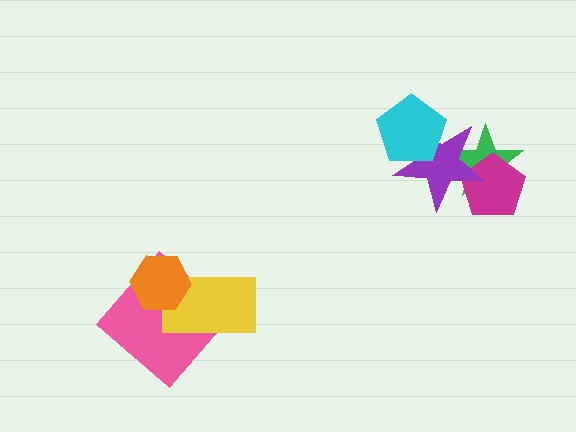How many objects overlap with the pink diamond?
2 objects overlap with the pink diamond.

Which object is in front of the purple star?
The cyan pentagon is in front of the purple star.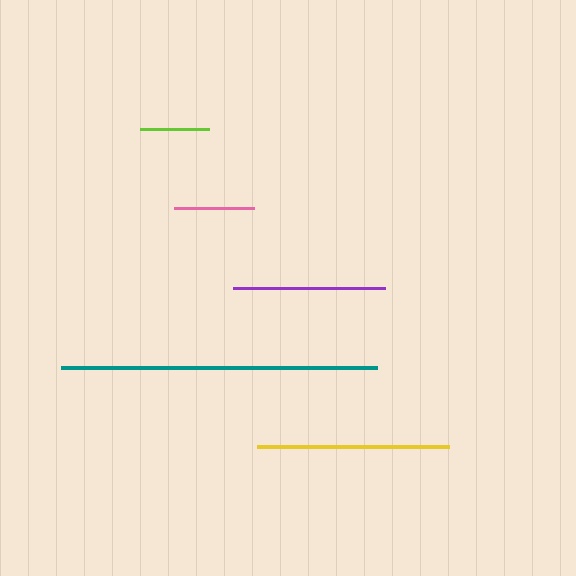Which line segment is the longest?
The teal line is the longest at approximately 316 pixels.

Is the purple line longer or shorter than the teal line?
The teal line is longer than the purple line.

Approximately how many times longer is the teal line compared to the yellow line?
The teal line is approximately 1.6 times the length of the yellow line.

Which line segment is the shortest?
The lime line is the shortest at approximately 69 pixels.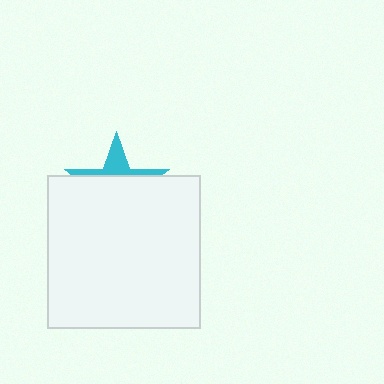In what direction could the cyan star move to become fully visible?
The cyan star could move up. That would shift it out from behind the white square entirely.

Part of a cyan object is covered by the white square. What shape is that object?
It is a star.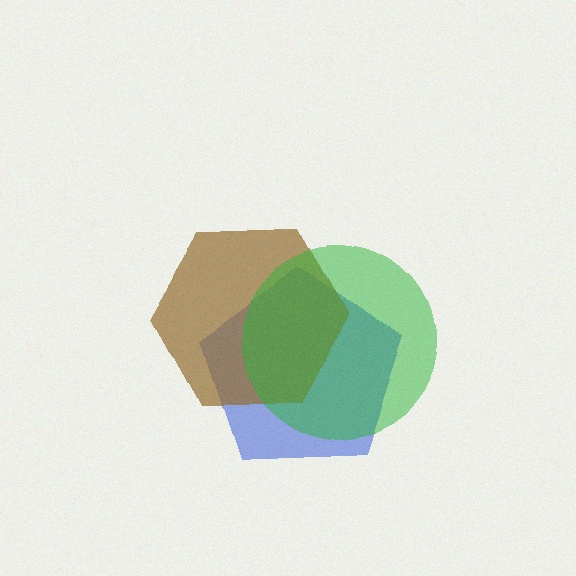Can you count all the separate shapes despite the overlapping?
Yes, there are 3 separate shapes.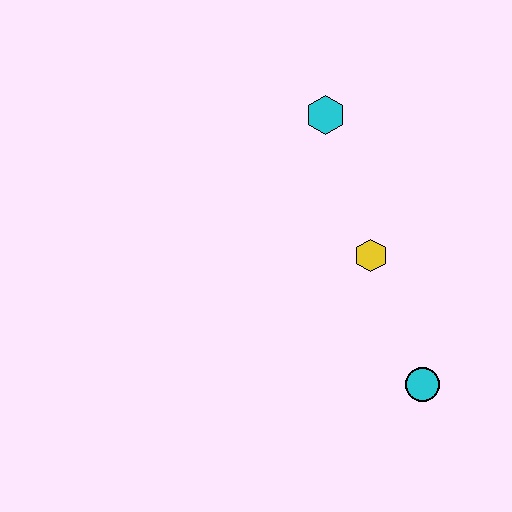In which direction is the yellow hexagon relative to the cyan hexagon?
The yellow hexagon is below the cyan hexagon.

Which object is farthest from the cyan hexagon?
The cyan circle is farthest from the cyan hexagon.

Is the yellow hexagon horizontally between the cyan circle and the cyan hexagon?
Yes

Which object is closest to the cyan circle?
The yellow hexagon is closest to the cyan circle.